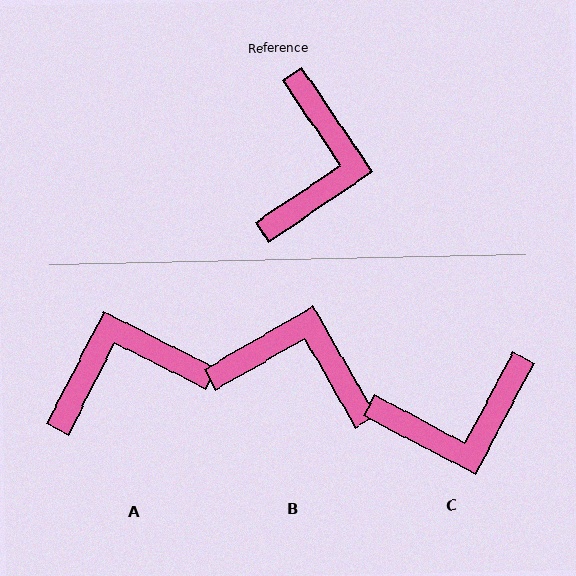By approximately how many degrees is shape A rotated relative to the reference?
Approximately 119 degrees counter-clockwise.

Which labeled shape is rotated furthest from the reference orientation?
A, about 119 degrees away.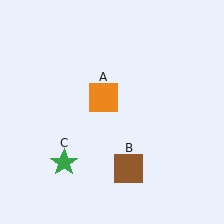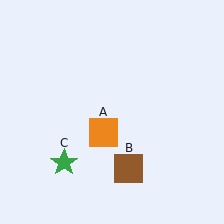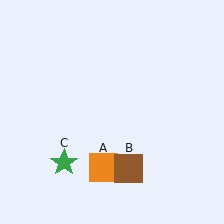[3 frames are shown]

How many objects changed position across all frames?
1 object changed position: orange square (object A).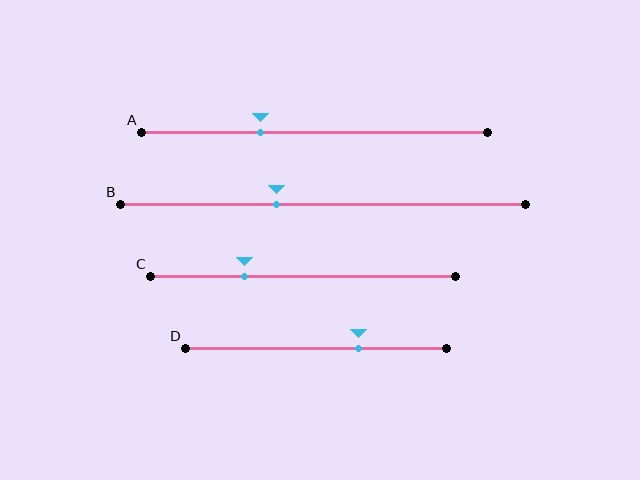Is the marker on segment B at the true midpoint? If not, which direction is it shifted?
No, the marker on segment B is shifted to the left by about 12% of the segment length.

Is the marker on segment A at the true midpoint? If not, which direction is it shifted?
No, the marker on segment A is shifted to the left by about 16% of the segment length.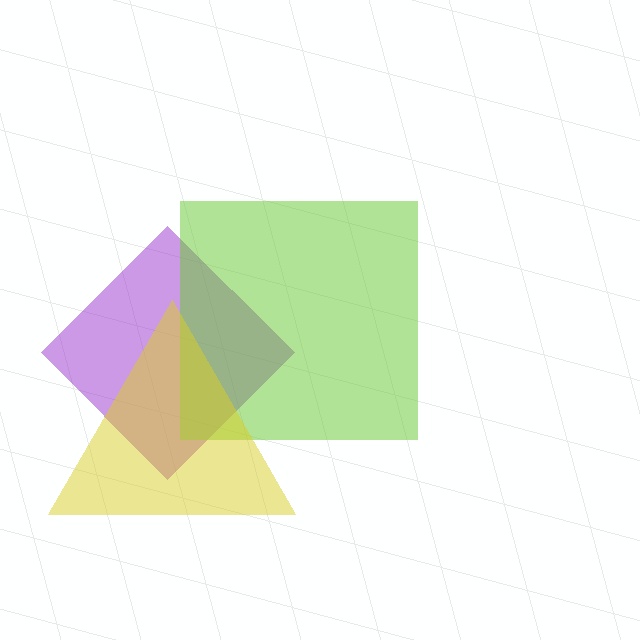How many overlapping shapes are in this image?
There are 3 overlapping shapes in the image.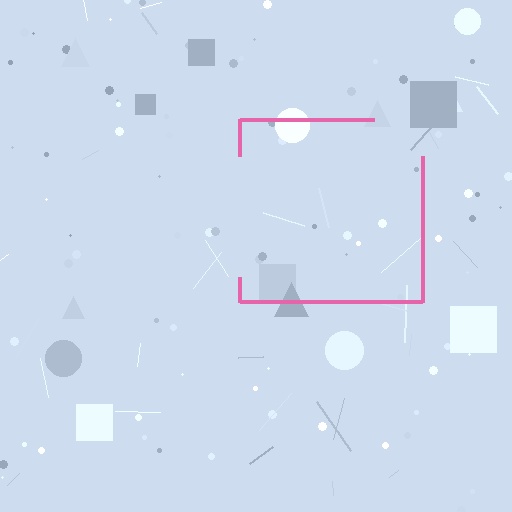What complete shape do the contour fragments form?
The contour fragments form a square.